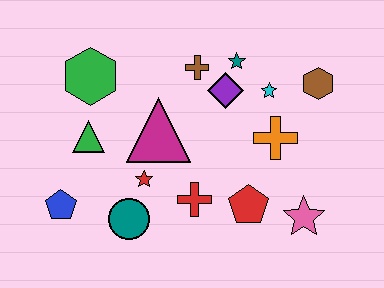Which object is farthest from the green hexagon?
The pink star is farthest from the green hexagon.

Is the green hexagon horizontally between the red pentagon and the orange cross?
No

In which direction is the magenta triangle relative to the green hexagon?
The magenta triangle is to the right of the green hexagon.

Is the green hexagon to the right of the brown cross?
No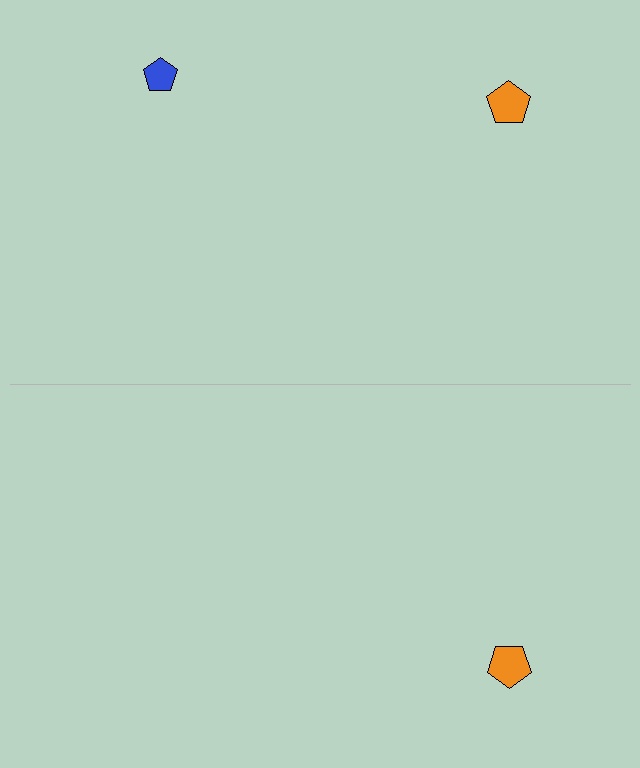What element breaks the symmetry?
A blue pentagon is missing from the bottom side.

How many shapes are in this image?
There are 3 shapes in this image.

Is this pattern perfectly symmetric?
No, the pattern is not perfectly symmetric. A blue pentagon is missing from the bottom side.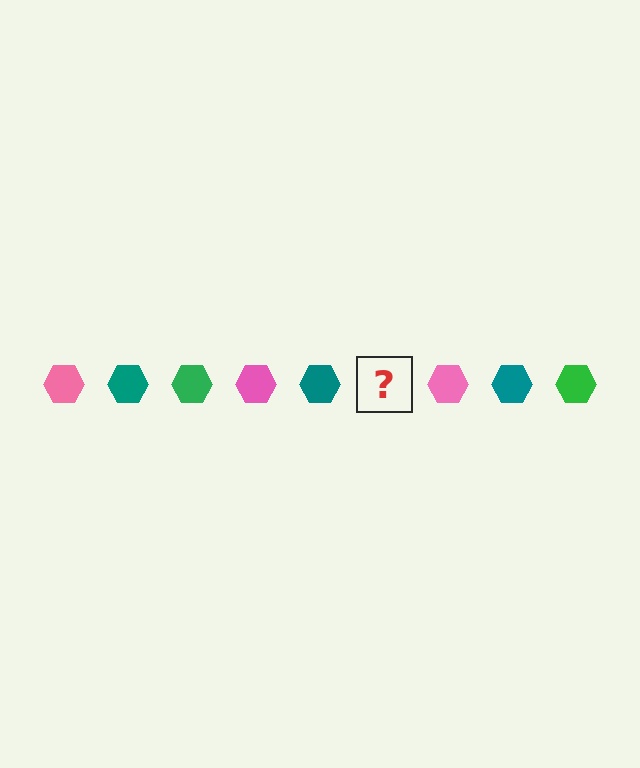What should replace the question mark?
The question mark should be replaced with a green hexagon.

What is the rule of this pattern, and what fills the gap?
The rule is that the pattern cycles through pink, teal, green hexagons. The gap should be filled with a green hexagon.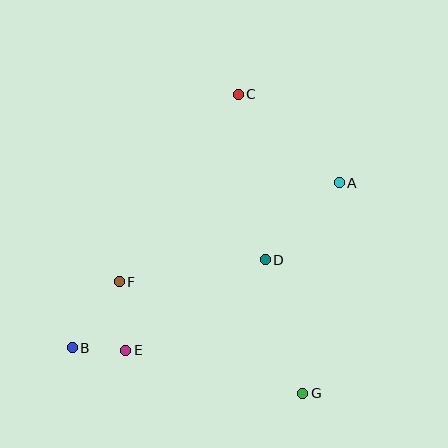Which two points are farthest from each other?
Points A and B are farthest from each other.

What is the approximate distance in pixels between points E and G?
The distance between E and G is approximately 182 pixels.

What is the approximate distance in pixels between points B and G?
The distance between B and G is approximately 235 pixels.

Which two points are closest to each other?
Points B and E are closest to each other.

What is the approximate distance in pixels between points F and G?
The distance between F and G is approximately 215 pixels.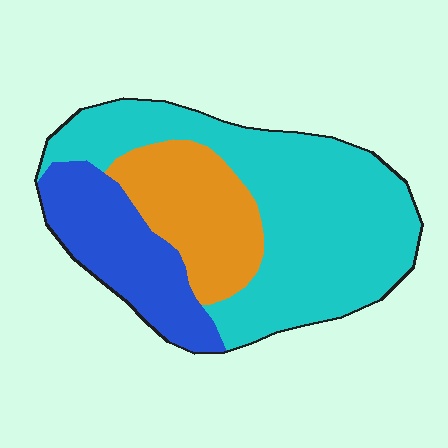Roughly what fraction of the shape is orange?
Orange takes up between a sixth and a third of the shape.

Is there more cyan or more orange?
Cyan.